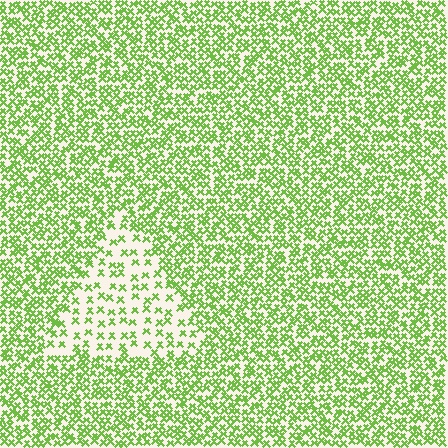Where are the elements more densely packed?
The elements are more densely packed outside the triangle boundary.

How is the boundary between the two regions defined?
The boundary is defined by a change in element density (approximately 2.4x ratio). All elements are the same color, size, and shape.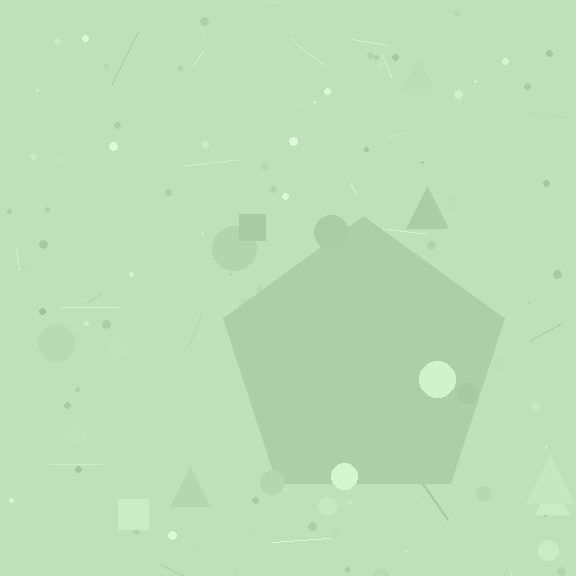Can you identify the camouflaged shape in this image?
The camouflaged shape is a pentagon.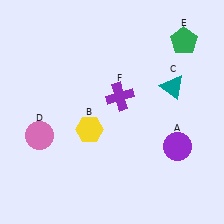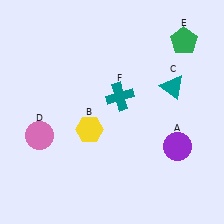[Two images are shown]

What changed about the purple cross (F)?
In Image 1, F is purple. In Image 2, it changed to teal.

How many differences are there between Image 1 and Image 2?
There is 1 difference between the two images.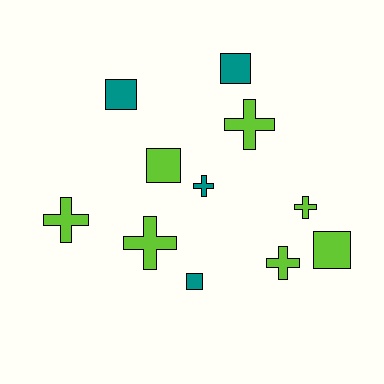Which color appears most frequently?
Lime, with 7 objects.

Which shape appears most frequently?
Cross, with 6 objects.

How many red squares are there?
There are no red squares.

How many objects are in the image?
There are 11 objects.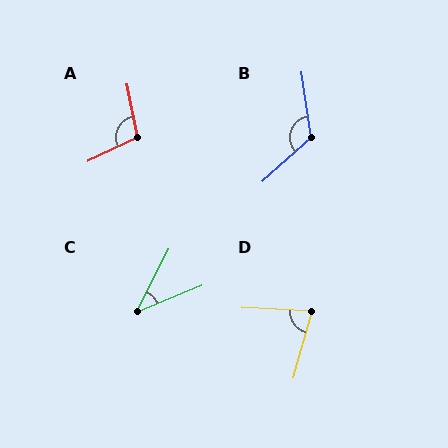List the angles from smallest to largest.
C (41°), D (77°), A (104°), B (123°).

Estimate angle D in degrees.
Approximately 77 degrees.